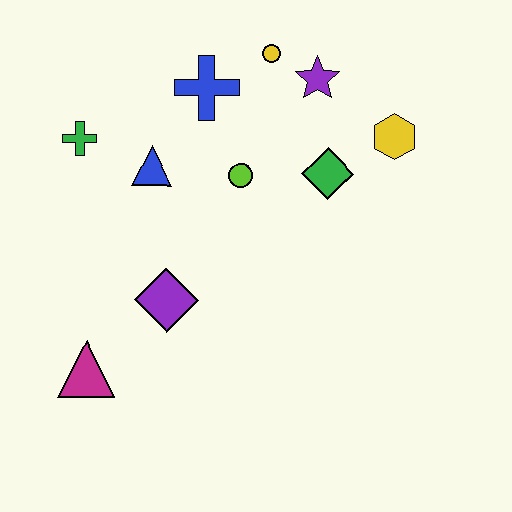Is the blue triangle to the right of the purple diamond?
No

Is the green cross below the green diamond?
No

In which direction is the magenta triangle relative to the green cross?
The magenta triangle is below the green cross.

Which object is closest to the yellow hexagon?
The green diamond is closest to the yellow hexagon.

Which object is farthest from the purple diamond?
The yellow hexagon is farthest from the purple diamond.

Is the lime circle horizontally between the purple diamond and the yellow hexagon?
Yes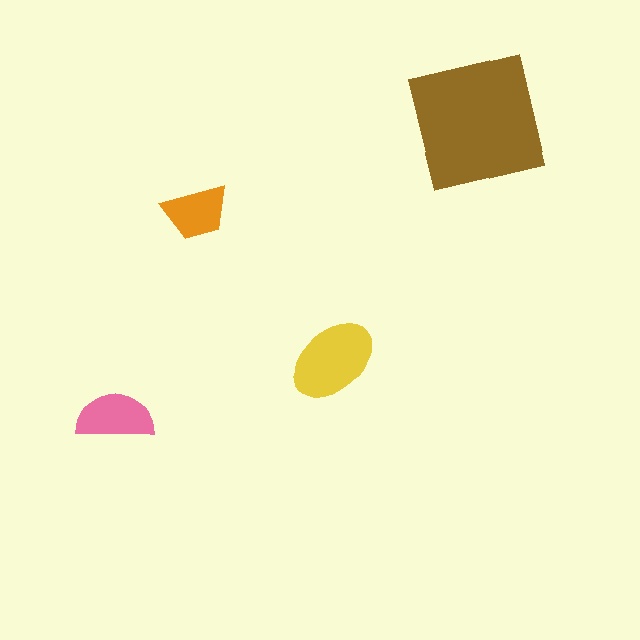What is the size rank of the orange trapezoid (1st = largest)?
4th.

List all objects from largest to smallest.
The brown square, the yellow ellipse, the pink semicircle, the orange trapezoid.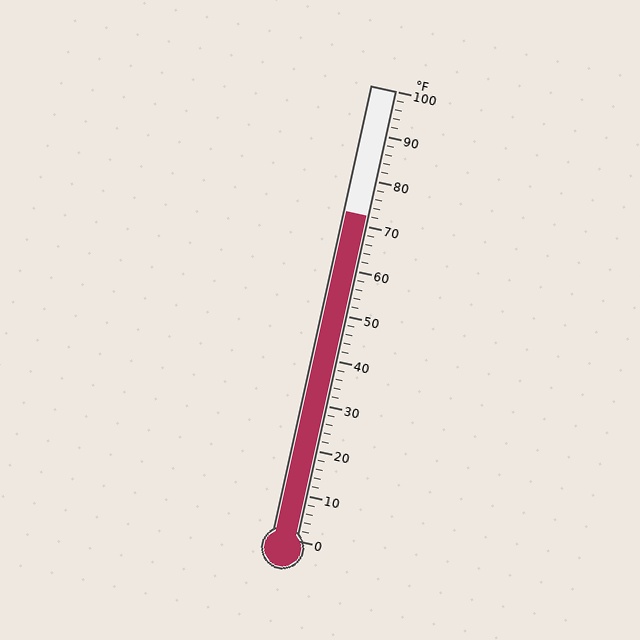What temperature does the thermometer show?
The thermometer shows approximately 72°F.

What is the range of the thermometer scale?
The thermometer scale ranges from 0°F to 100°F.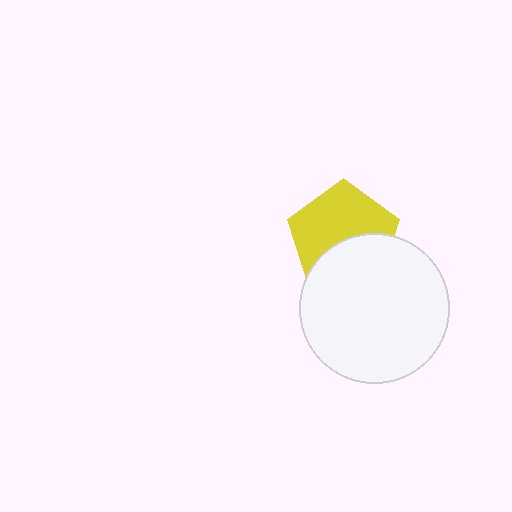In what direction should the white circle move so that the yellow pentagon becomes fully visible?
The white circle should move down. That is the shortest direction to clear the overlap and leave the yellow pentagon fully visible.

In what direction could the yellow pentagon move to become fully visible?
The yellow pentagon could move up. That would shift it out from behind the white circle entirely.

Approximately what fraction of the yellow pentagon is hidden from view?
Roughly 40% of the yellow pentagon is hidden behind the white circle.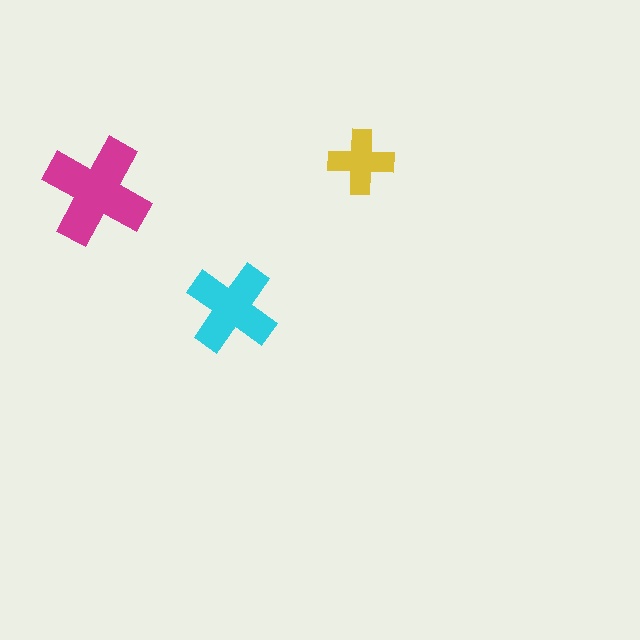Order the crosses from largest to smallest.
the magenta one, the cyan one, the yellow one.